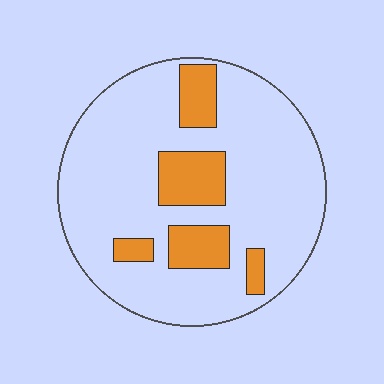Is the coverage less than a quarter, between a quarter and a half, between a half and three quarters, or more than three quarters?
Less than a quarter.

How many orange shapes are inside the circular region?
5.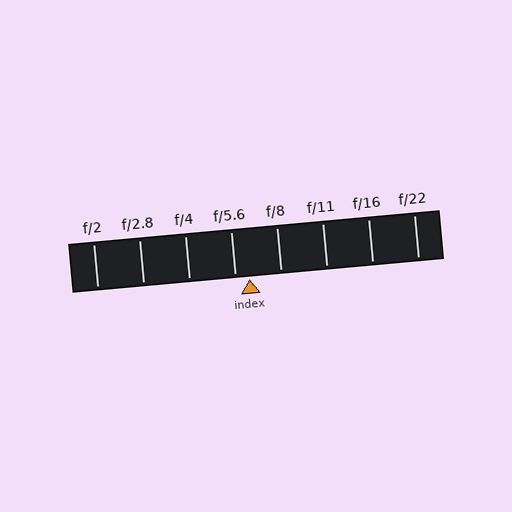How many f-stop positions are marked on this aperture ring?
There are 8 f-stop positions marked.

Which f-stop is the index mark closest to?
The index mark is closest to f/5.6.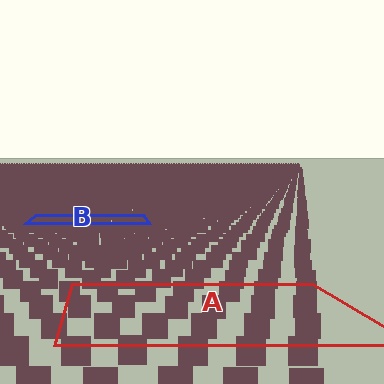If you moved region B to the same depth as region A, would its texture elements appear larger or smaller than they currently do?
They would appear larger. At a closer depth, the same texture elements are projected at a bigger on-screen size.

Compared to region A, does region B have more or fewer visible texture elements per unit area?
Region B has more texture elements per unit area — they are packed more densely because it is farther away.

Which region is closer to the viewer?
Region A is closer. The texture elements there are larger and more spread out.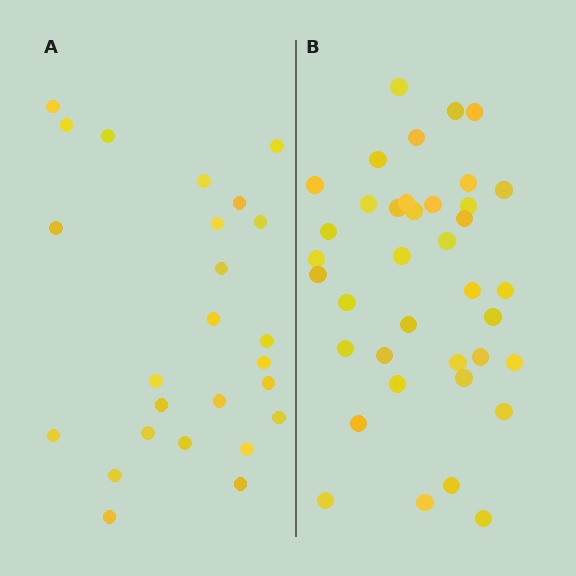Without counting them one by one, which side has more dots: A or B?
Region B (the right region) has more dots.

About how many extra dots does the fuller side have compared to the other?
Region B has approximately 15 more dots than region A.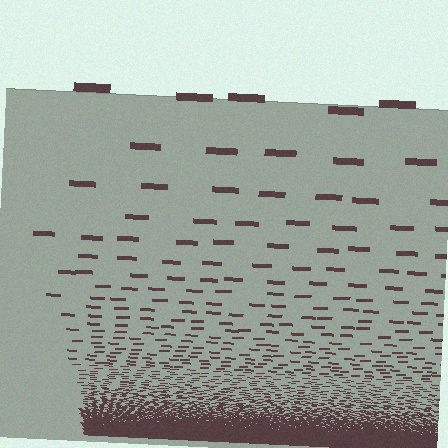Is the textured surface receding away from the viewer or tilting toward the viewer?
The surface appears to tilt toward the viewer. Texture elements get larger and sparser toward the top.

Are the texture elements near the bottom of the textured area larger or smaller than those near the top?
Smaller. The gradient is inverted — elements near the bottom are smaller and denser.